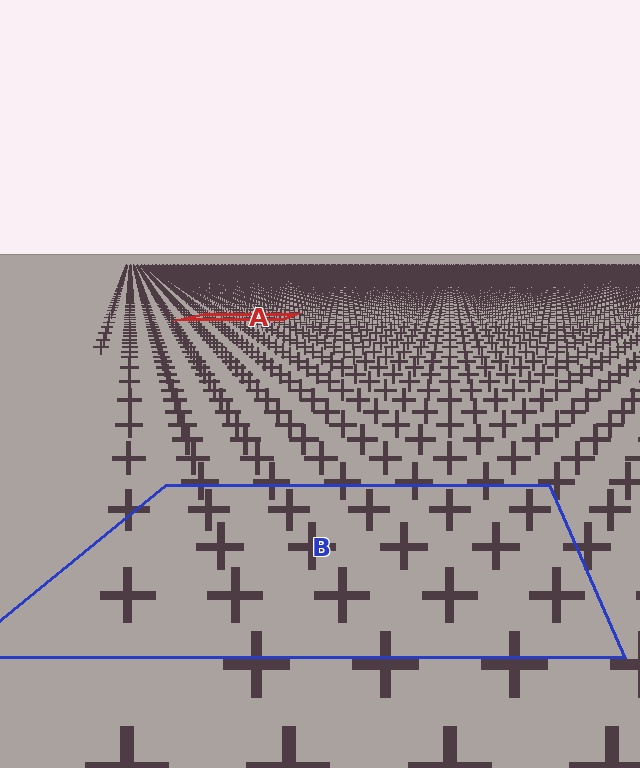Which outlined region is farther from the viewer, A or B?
Region A is farther from the viewer — the texture elements inside it appear smaller and more densely packed.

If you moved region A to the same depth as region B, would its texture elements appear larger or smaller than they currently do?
They would appear larger. At a closer depth, the same texture elements are projected at a bigger on-screen size.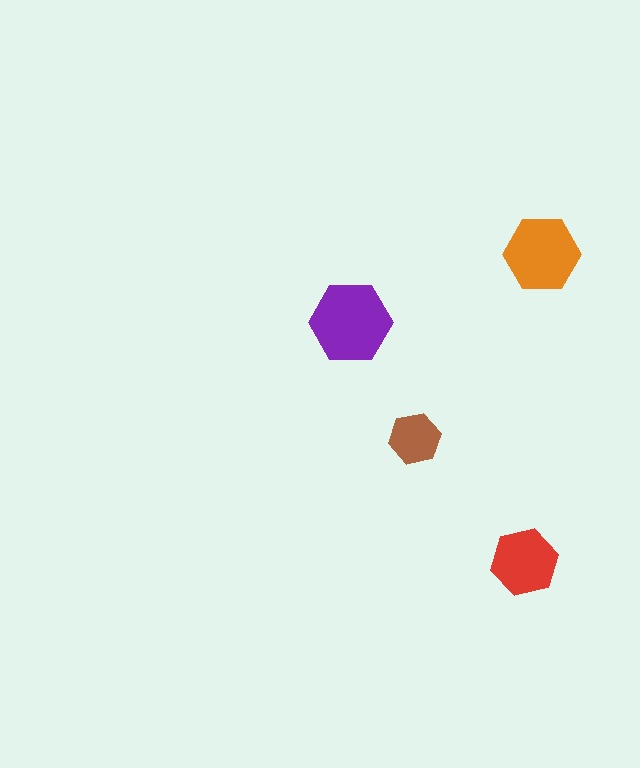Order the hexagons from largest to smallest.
the purple one, the orange one, the red one, the brown one.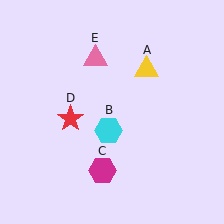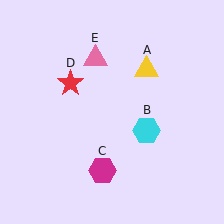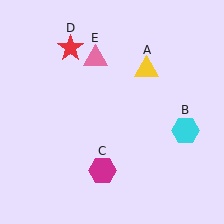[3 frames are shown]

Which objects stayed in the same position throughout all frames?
Yellow triangle (object A) and magenta hexagon (object C) and pink triangle (object E) remained stationary.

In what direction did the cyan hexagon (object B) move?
The cyan hexagon (object B) moved right.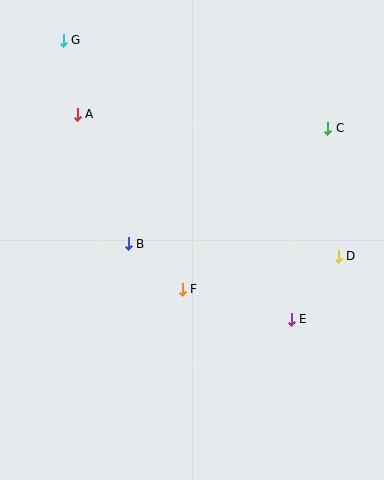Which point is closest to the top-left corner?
Point G is closest to the top-left corner.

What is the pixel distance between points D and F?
The distance between D and F is 159 pixels.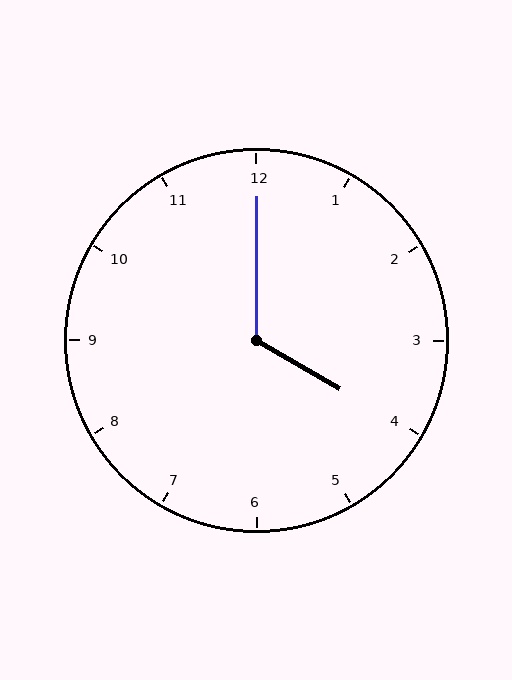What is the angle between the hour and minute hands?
Approximately 120 degrees.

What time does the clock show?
4:00.